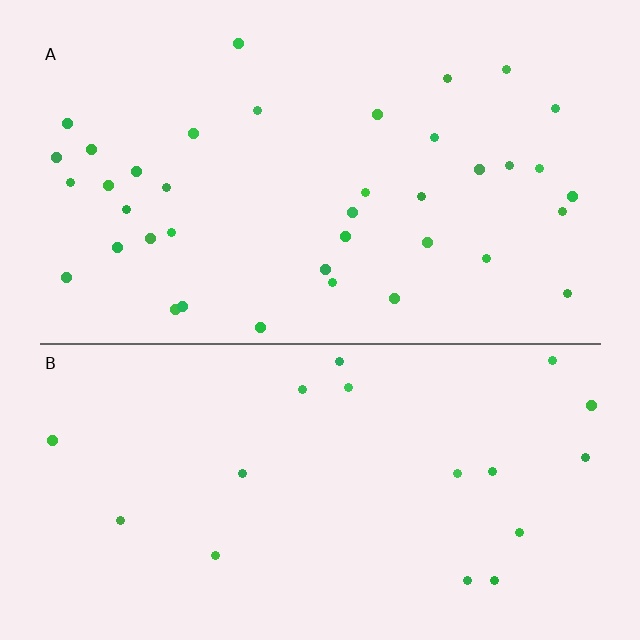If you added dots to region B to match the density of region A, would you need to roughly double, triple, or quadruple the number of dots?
Approximately double.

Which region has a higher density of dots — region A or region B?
A (the top).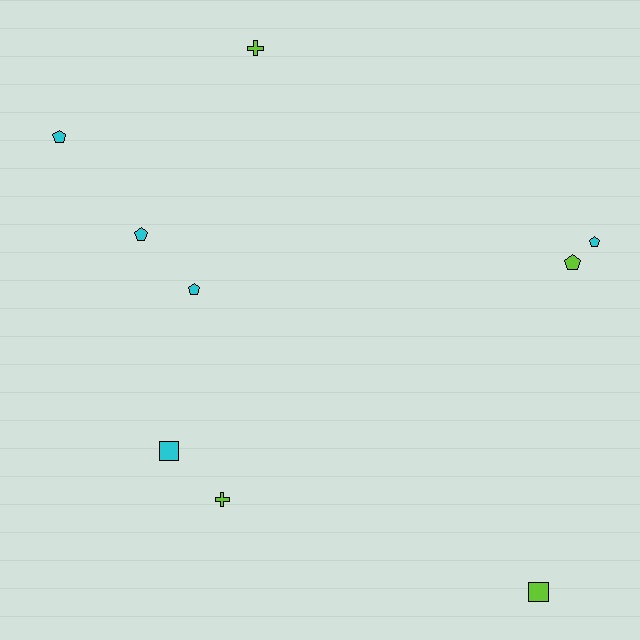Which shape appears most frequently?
Pentagon, with 5 objects.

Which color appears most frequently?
Cyan, with 5 objects.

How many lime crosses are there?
There are 2 lime crosses.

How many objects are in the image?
There are 9 objects.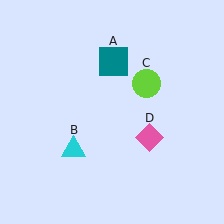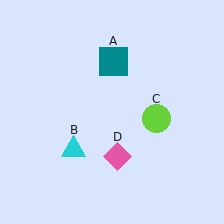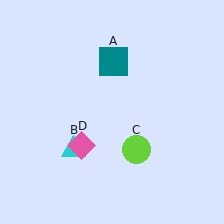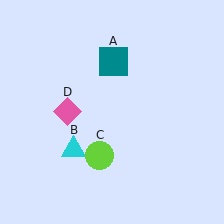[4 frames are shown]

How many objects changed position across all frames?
2 objects changed position: lime circle (object C), pink diamond (object D).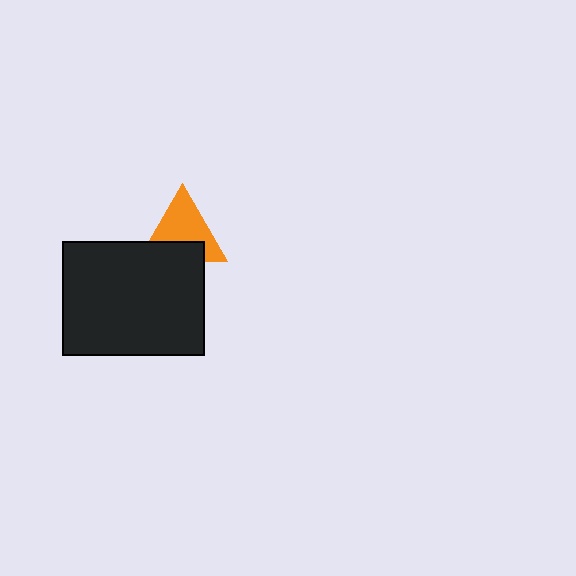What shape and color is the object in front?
The object in front is a black rectangle.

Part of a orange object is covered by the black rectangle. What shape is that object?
It is a triangle.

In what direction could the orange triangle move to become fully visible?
The orange triangle could move up. That would shift it out from behind the black rectangle entirely.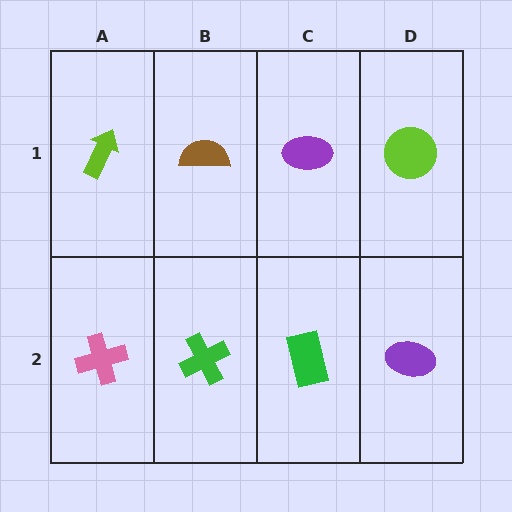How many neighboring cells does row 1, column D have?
2.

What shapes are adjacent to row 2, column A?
A lime arrow (row 1, column A), a green cross (row 2, column B).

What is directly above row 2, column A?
A lime arrow.